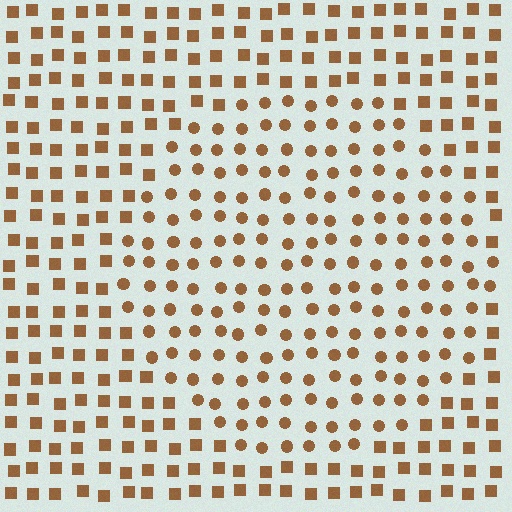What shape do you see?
I see a circle.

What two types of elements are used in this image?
The image uses circles inside the circle region and squares outside it.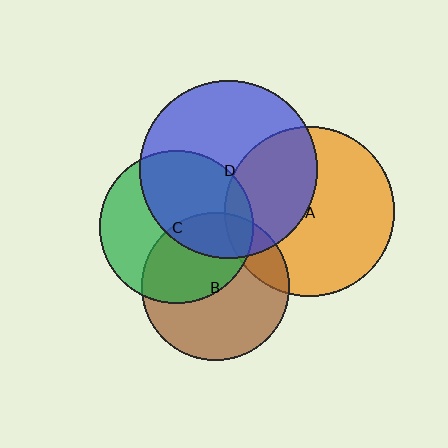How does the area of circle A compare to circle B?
Approximately 1.3 times.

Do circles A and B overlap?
Yes.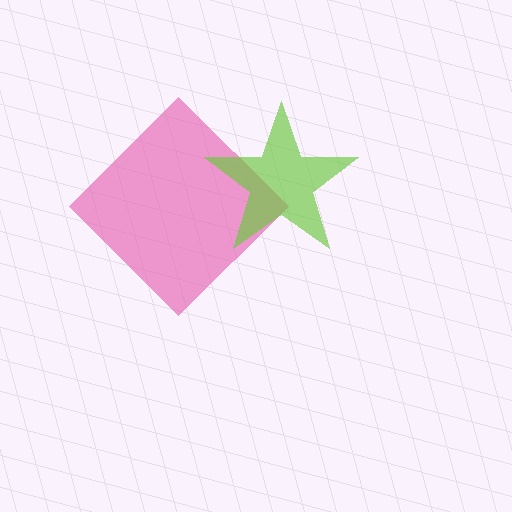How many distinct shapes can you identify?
There are 2 distinct shapes: a pink diamond, a lime star.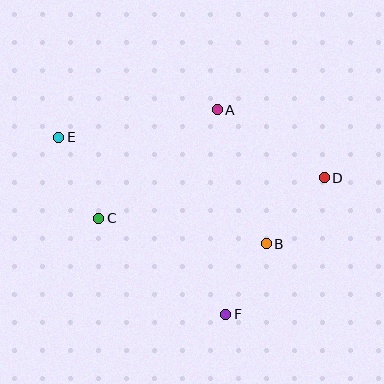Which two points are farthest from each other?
Points D and E are farthest from each other.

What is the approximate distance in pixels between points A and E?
The distance between A and E is approximately 161 pixels.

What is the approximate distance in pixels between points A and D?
The distance between A and D is approximately 127 pixels.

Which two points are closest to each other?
Points B and F are closest to each other.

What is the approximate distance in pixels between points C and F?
The distance between C and F is approximately 159 pixels.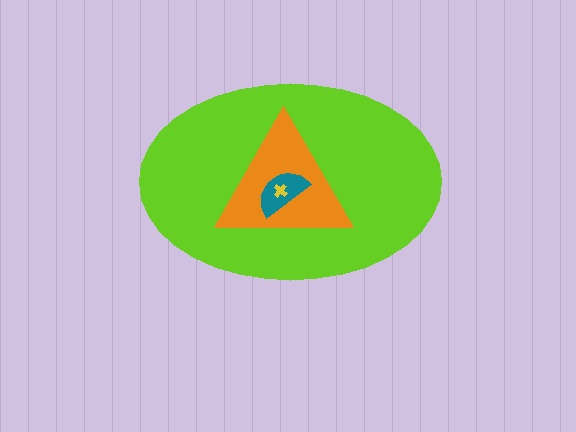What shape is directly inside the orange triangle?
The teal semicircle.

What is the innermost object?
The yellow cross.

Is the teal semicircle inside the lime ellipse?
Yes.